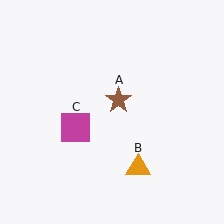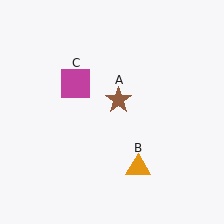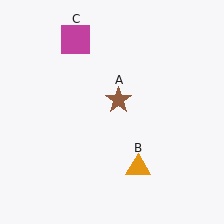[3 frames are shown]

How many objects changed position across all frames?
1 object changed position: magenta square (object C).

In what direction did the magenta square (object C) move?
The magenta square (object C) moved up.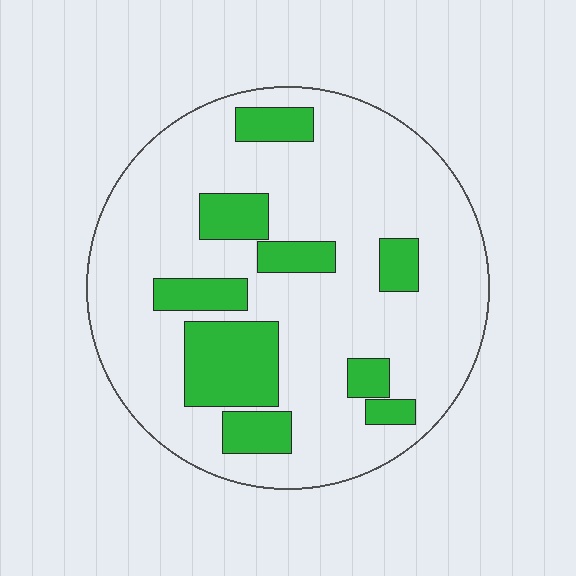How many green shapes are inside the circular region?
9.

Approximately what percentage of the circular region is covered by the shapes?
Approximately 20%.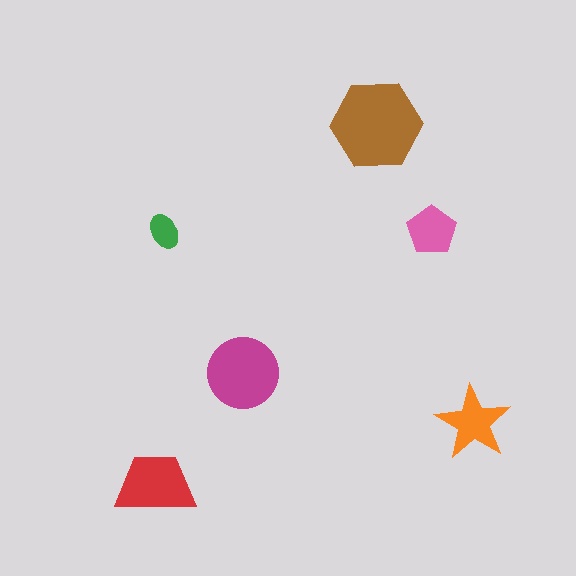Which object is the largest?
The brown hexagon.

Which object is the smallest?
The green ellipse.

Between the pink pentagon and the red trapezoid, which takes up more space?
The red trapezoid.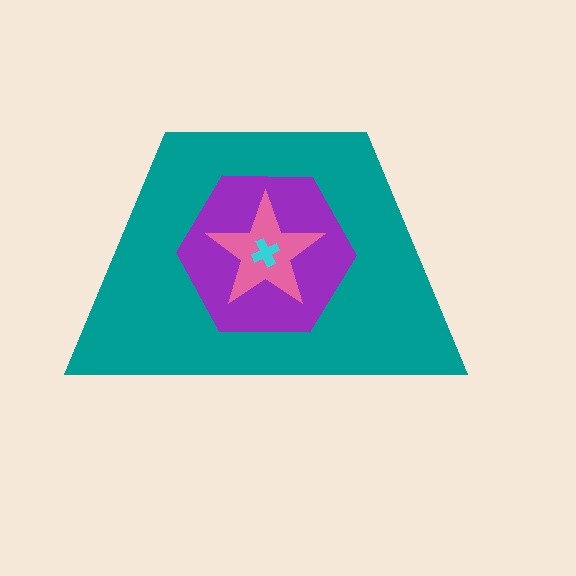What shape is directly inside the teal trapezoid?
The purple hexagon.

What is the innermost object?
The cyan cross.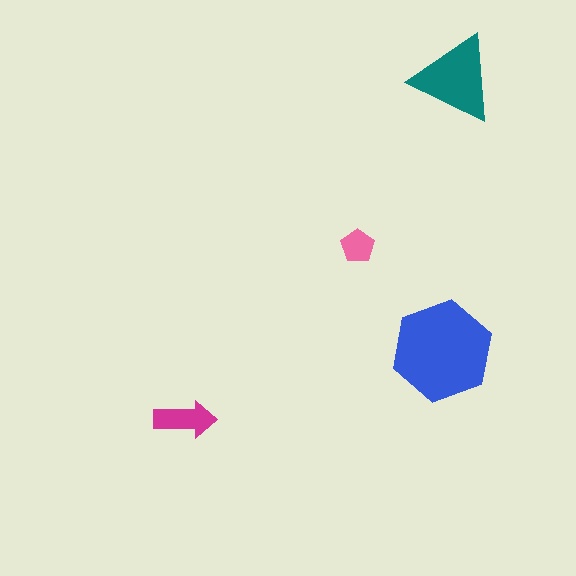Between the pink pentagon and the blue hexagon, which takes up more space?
The blue hexagon.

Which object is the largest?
The blue hexagon.